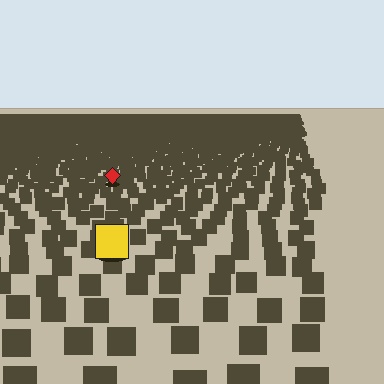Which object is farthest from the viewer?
The red diamond is farthest from the viewer. It appears smaller and the ground texture around it is denser.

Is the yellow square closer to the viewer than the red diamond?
Yes. The yellow square is closer — you can tell from the texture gradient: the ground texture is coarser near it.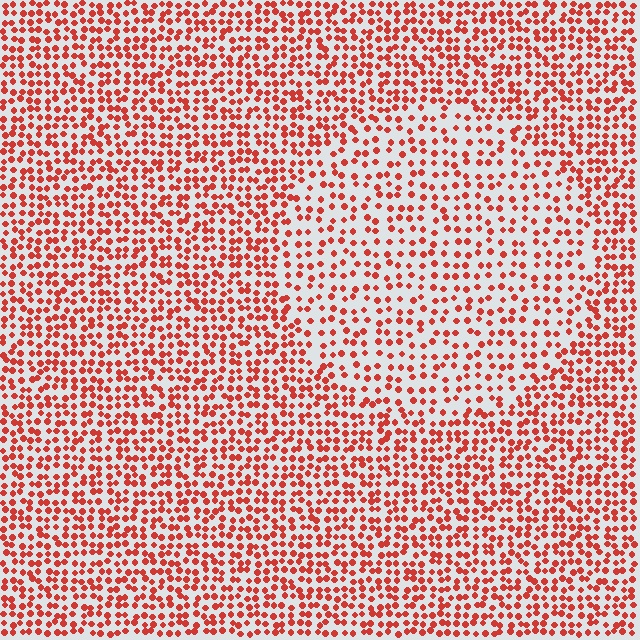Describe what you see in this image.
The image contains small red elements arranged at two different densities. A circle-shaped region is visible where the elements are less densely packed than the surrounding area.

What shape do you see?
I see a circle.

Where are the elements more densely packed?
The elements are more densely packed outside the circle boundary.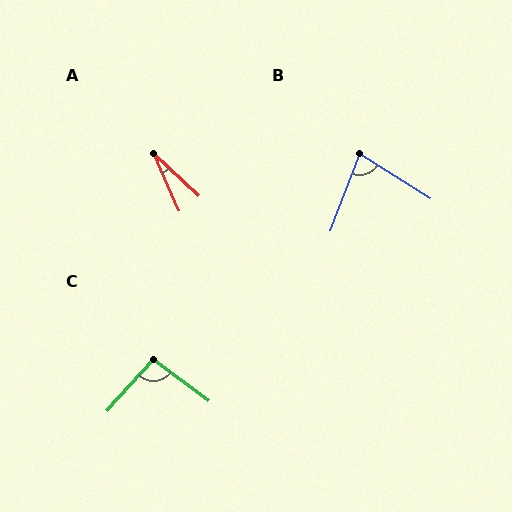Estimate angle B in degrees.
Approximately 78 degrees.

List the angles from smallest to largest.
A (23°), B (78°), C (95°).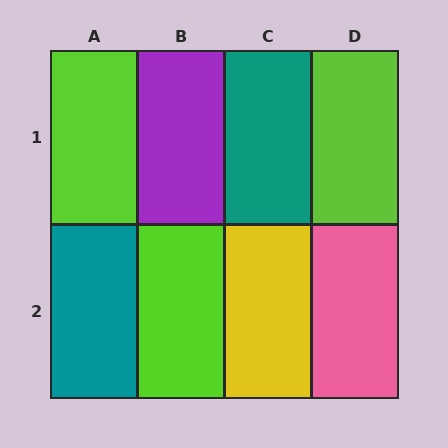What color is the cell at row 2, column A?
Teal.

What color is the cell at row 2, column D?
Pink.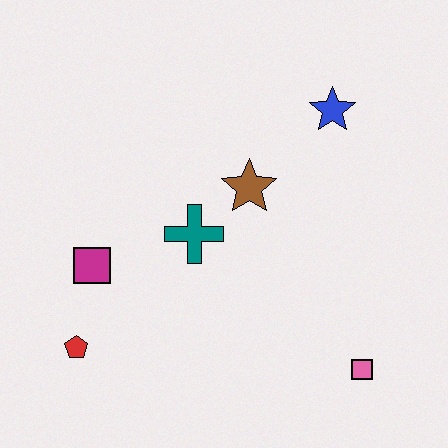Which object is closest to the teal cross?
The brown star is closest to the teal cross.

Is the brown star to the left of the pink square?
Yes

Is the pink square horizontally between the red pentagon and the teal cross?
No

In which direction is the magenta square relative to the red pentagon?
The magenta square is above the red pentagon.